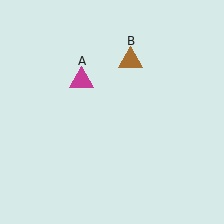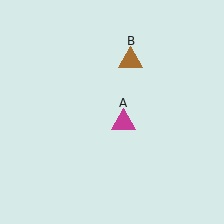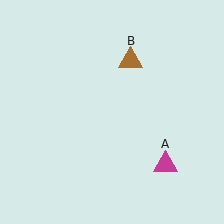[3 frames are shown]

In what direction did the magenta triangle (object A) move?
The magenta triangle (object A) moved down and to the right.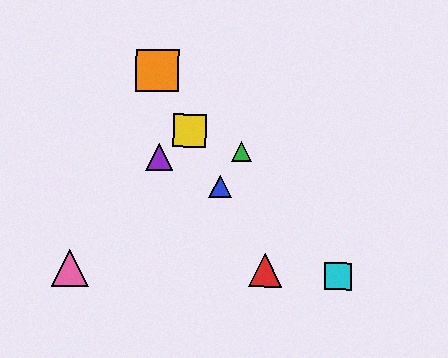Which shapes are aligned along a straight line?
The red triangle, the blue triangle, the yellow square, the orange square are aligned along a straight line.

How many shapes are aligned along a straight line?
4 shapes (the red triangle, the blue triangle, the yellow square, the orange square) are aligned along a straight line.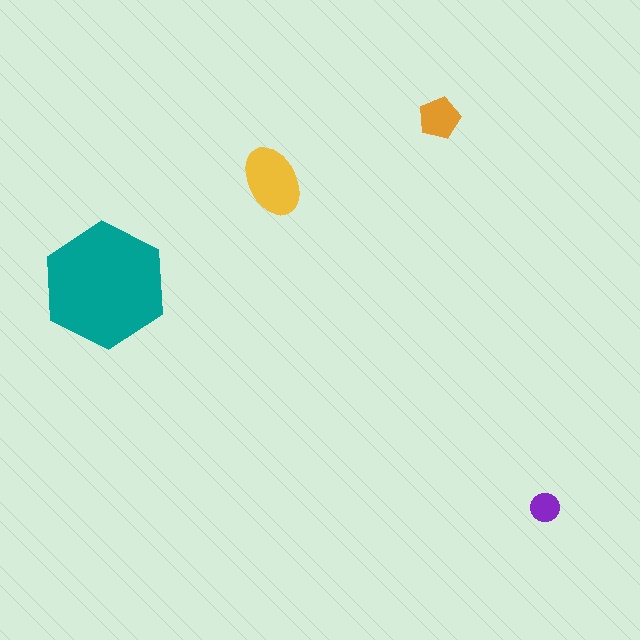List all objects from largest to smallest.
The teal hexagon, the yellow ellipse, the orange pentagon, the purple circle.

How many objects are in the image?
There are 4 objects in the image.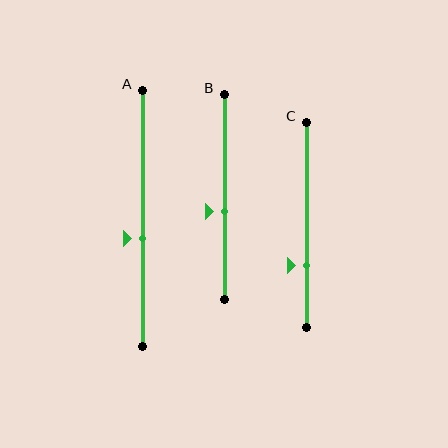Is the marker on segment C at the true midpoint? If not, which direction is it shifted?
No, the marker on segment C is shifted downward by about 20% of the segment length.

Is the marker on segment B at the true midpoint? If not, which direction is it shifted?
No, the marker on segment B is shifted downward by about 7% of the segment length.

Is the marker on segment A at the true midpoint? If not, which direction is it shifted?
No, the marker on segment A is shifted downward by about 8% of the segment length.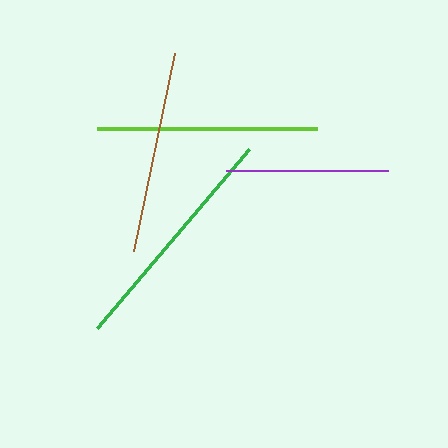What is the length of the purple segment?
The purple segment is approximately 162 pixels long.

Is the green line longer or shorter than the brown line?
The green line is longer than the brown line.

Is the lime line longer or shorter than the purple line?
The lime line is longer than the purple line.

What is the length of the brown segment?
The brown segment is approximately 202 pixels long.